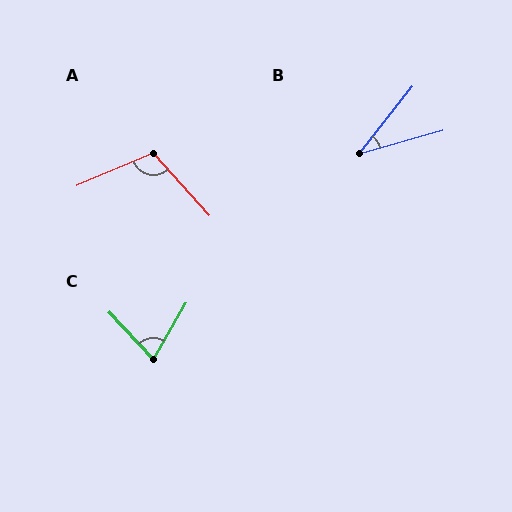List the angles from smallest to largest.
B (36°), C (73°), A (109°).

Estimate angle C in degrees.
Approximately 73 degrees.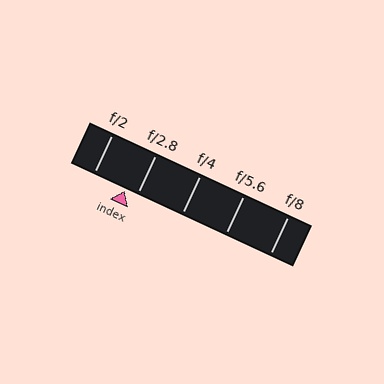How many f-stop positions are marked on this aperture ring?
There are 5 f-stop positions marked.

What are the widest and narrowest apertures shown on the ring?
The widest aperture shown is f/2 and the narrowest is f/8.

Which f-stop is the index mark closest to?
The index mark is closest to f/2.8.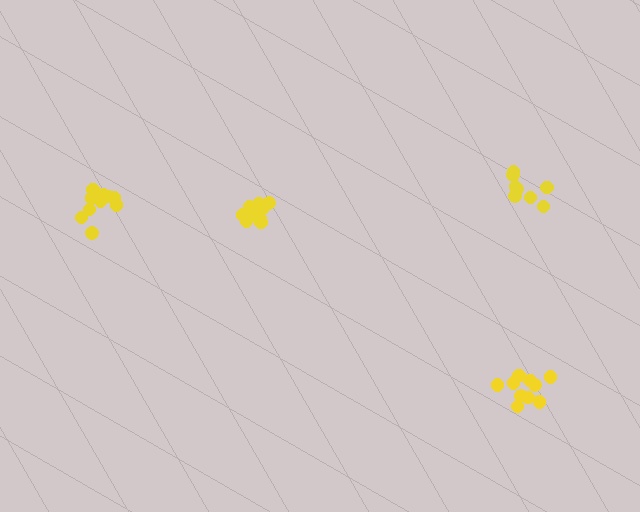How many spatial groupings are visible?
There are 4 spatial groupings.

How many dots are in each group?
Group 1: 8 dots, Group 2: 10 dots, Group 3: 9 dots, Group 4: 10 dots (37 total).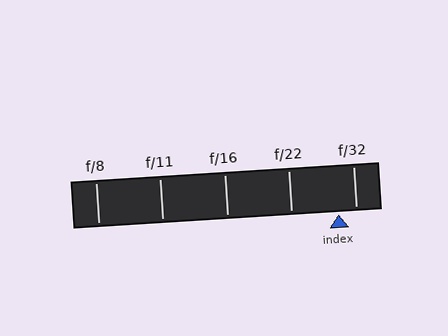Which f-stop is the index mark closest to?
The index mark is closest to f/32.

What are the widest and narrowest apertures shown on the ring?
The widest aperture shown is f/8 and the narrowest is f/32.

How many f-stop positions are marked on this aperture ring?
There are 5 f-stop positions marked.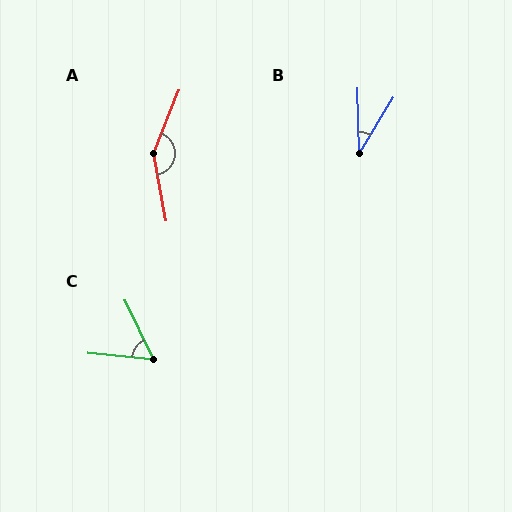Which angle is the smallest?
B, at approximately 33 degrees.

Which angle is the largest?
A, at approximately 147 degrees.